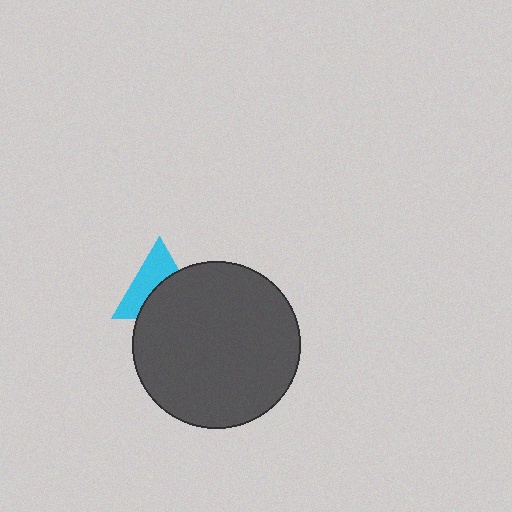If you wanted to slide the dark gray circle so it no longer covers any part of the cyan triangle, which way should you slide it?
Slide it down — that is the most direct way to separate the two shapes.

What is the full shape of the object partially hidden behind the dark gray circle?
The partially hidden object is a cyan triangle.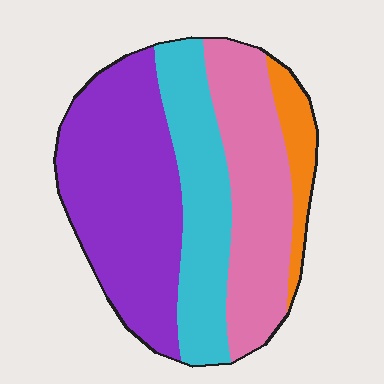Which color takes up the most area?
Purple, at roughly 40%.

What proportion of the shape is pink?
Pink covers around 30% of the shape.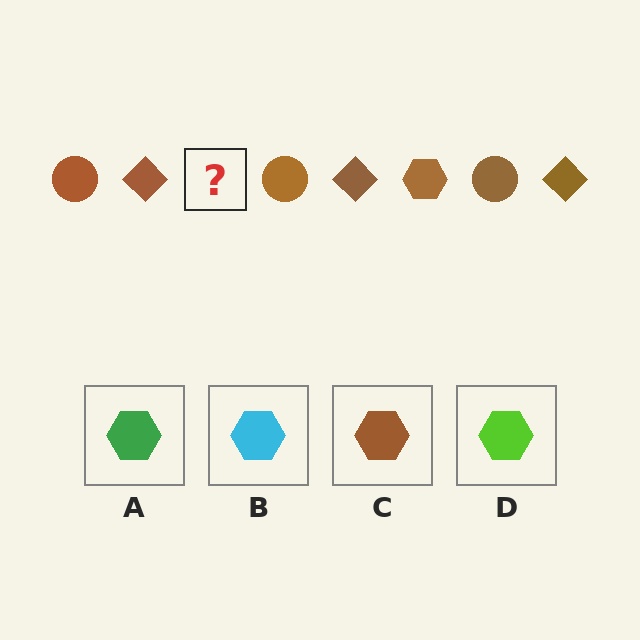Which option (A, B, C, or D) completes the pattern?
C.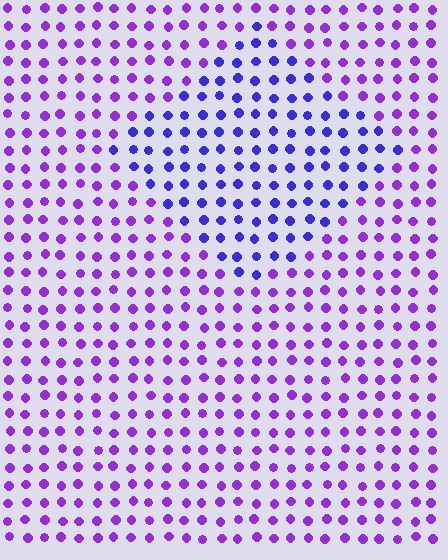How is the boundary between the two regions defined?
The boundary is defined purely by a slight shift in hue (about 35 degrees). Spacing, size, and orientation are identical on both sides.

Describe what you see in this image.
The image is filled with small purple elements in a uniform arrangement. A diamond-shaped region is visible where the elements are tinted to a slightly different hue, forming a subtle color boundary.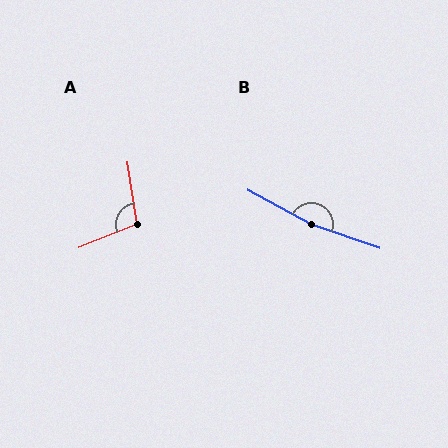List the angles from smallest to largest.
A (103°), B (170°).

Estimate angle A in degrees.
Approximately 103 degrees.